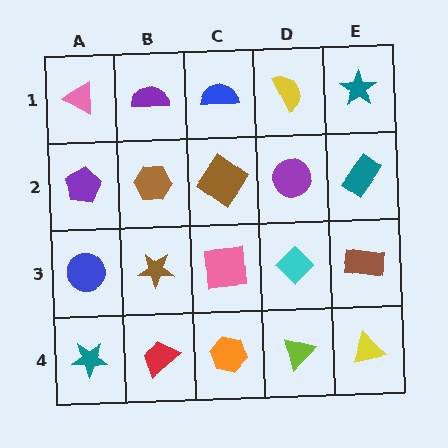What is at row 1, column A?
A pink triangle.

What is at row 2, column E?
A teal rectangle.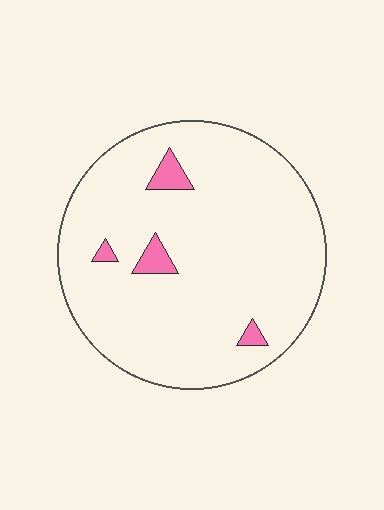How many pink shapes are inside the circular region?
4.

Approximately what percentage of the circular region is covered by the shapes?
Approximately 5%.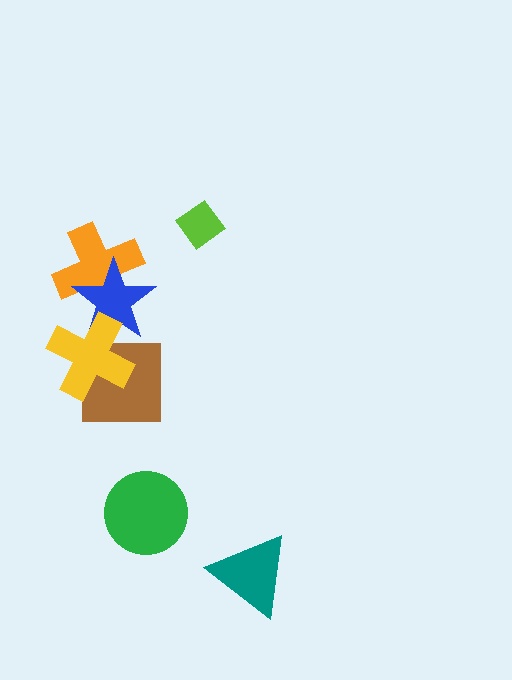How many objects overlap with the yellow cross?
2 objects overlap with the yellow cross.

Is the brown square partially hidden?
Yes, it is partially covered by another shape.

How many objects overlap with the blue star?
2 objects overlap with the blue star.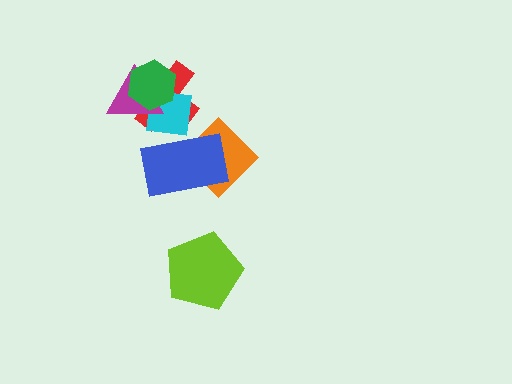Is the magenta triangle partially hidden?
Yes, it is partially covered by another shape.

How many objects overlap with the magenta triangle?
3 objects overlap with the magenta triangle.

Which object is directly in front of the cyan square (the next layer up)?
The magenta triangle is directly in front of the cyan square.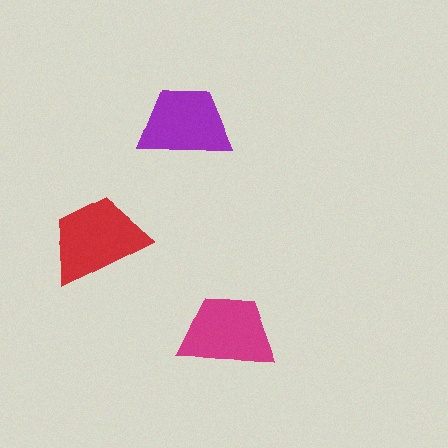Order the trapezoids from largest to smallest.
the red one, the magenta one, the purple one.